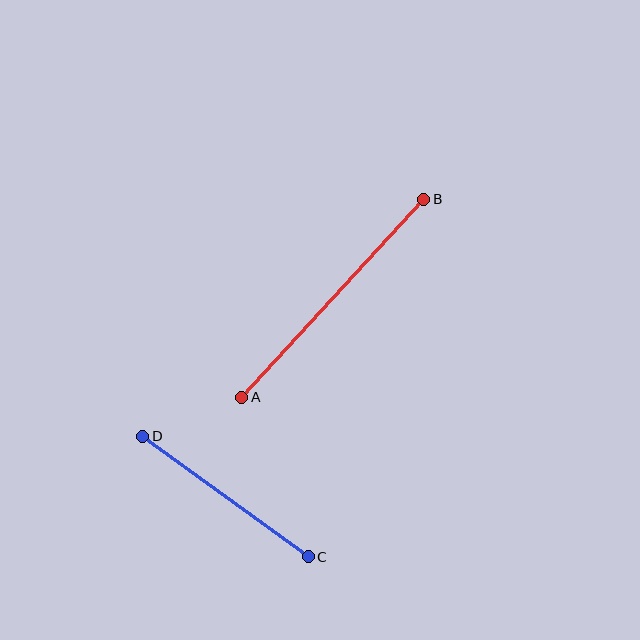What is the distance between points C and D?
The distance is approximately 205 pixels.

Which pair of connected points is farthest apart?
Points A and B are farthest apart.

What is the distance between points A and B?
The distance is approximately 269 pixels.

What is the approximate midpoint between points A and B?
The midpoint is at approximately (333, 298) pixels.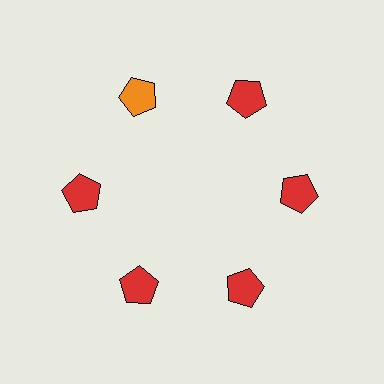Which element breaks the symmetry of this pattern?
The orange pentagon at roughly the 11 o'clock position breaks the symmetry. All other shapes are red pentagons.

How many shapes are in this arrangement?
There are 6 shapes arranged in a ring pattern.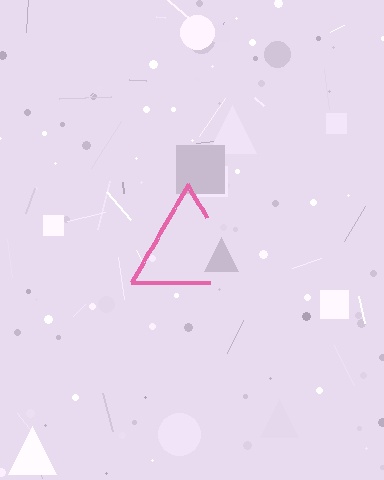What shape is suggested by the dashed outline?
The dashed outline suggests a triangle.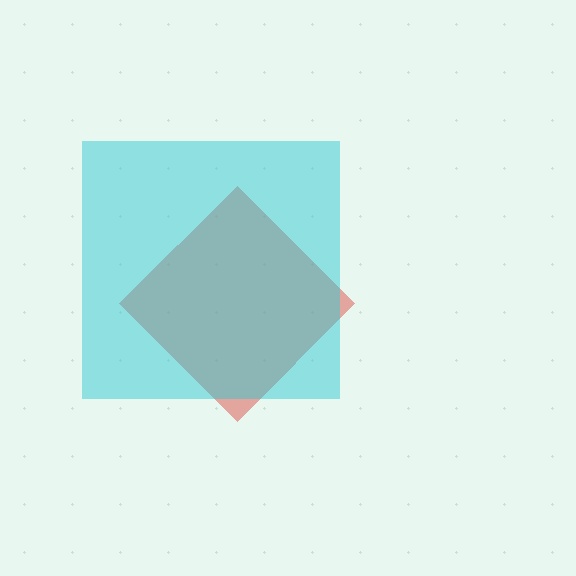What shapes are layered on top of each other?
The layered shapes are: a red diamond, a cyan square.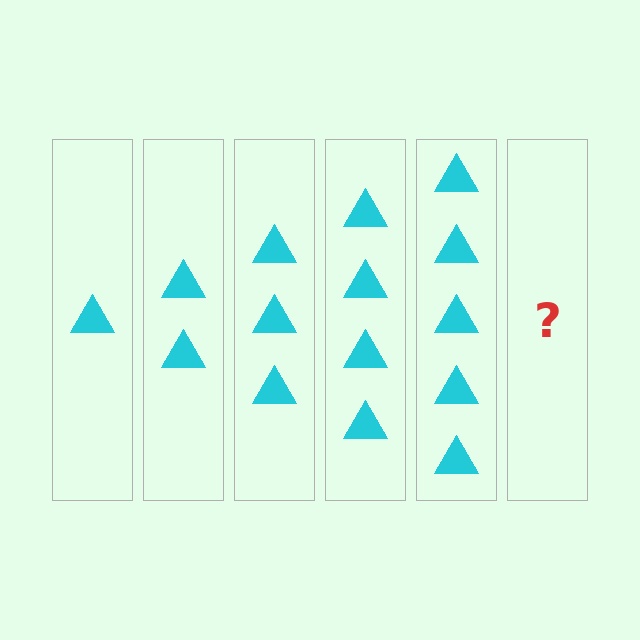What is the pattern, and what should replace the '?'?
The pattern is that each step adds one more triangle. The '?' should be 6 triangles.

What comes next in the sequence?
The next element should be 6 triangles.